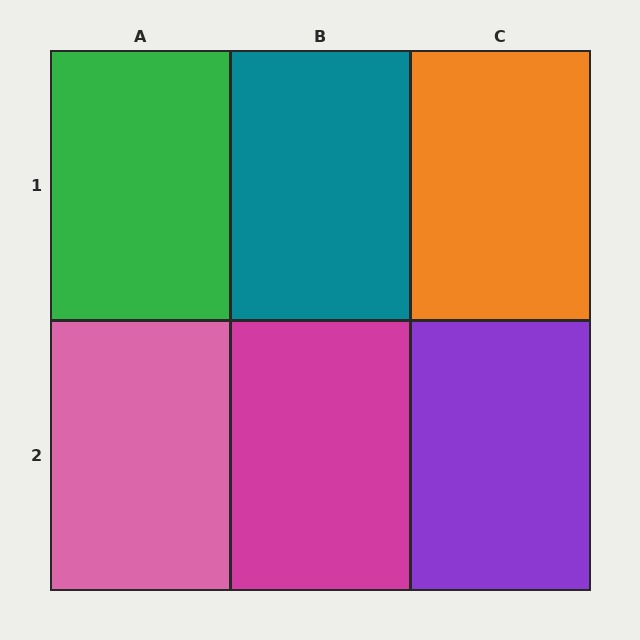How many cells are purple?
1 cell is purple.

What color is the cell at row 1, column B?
Teal.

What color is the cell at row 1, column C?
Orange.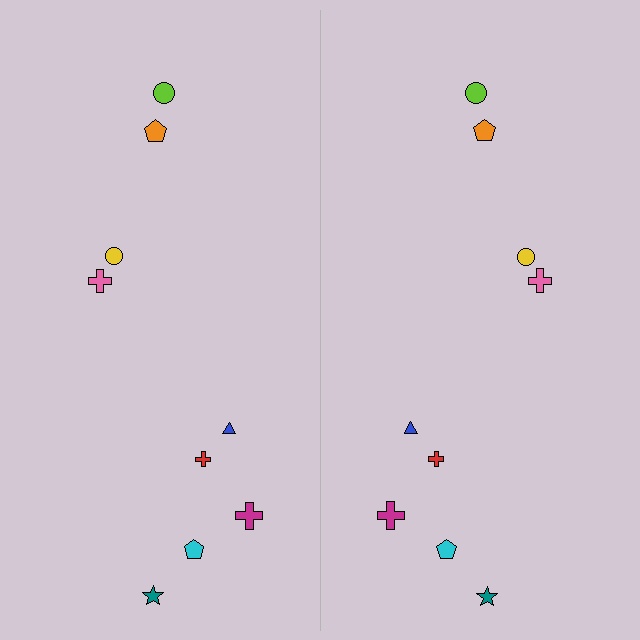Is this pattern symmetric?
Yes, this pattern has bilateral (reflection) symmetry.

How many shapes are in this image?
There are 18 shapes in this image.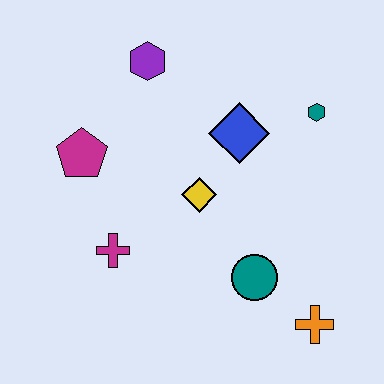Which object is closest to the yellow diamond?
The blue diamond is closest to the yellow diamond.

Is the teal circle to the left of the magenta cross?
No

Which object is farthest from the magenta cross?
The teal hexagon is farthest from the magenta cross.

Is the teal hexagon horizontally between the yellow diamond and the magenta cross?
No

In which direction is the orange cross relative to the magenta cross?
The orange cross is to the right of the magenta cross.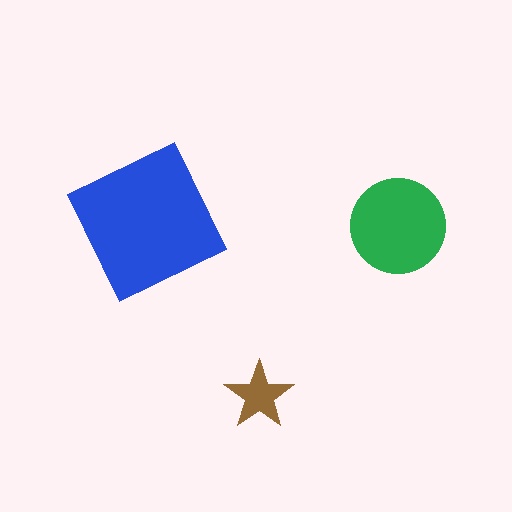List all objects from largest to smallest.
The blue square, the green circle, the brown star.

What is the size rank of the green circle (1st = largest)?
2nd.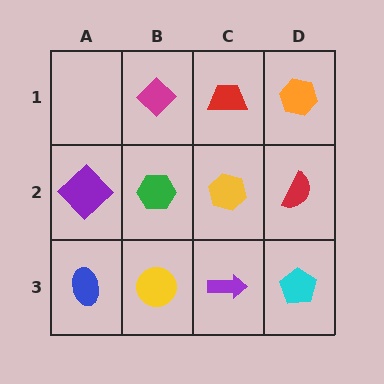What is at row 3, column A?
A blue ellipse.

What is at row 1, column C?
A red trapezoid.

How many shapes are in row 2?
4 shapes.